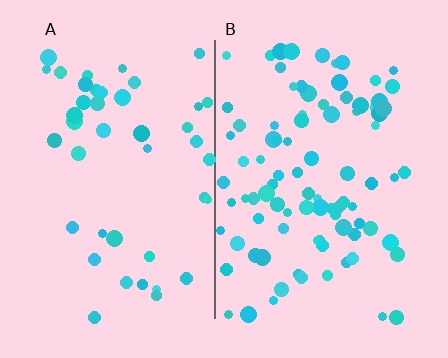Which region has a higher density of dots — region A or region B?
B (the right).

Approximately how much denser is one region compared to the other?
Approximately 2.2× — region B over region A.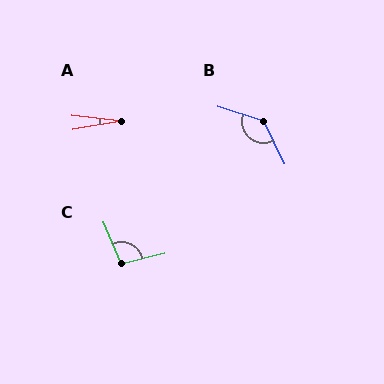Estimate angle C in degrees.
Approximately 100 degrees.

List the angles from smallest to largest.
A (16°), C (100°), B (134°).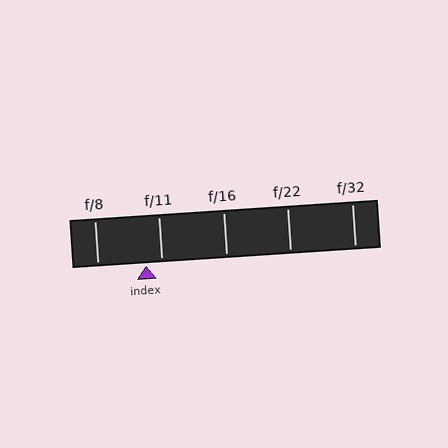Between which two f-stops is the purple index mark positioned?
The index mark is between f/8 and f/11.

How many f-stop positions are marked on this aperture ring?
There are 5 f-stop positions marked.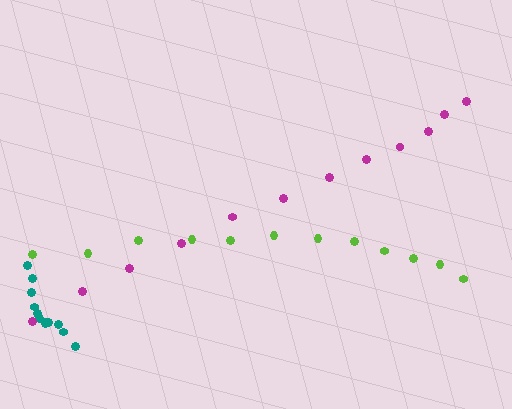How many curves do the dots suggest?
There are 3 distinct paths.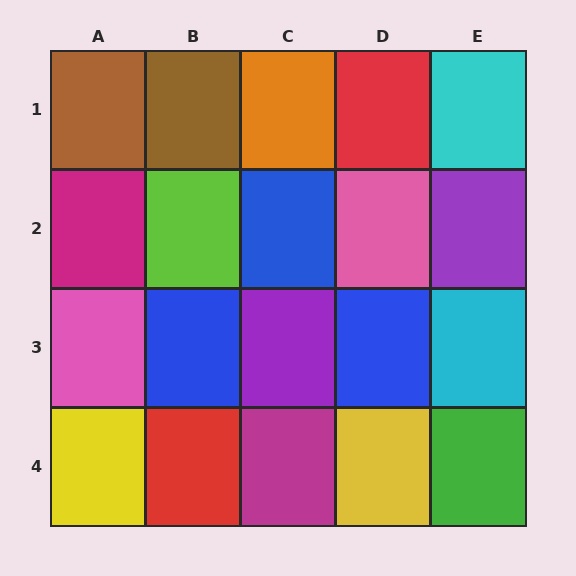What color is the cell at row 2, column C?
Blue.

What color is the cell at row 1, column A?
Brown.